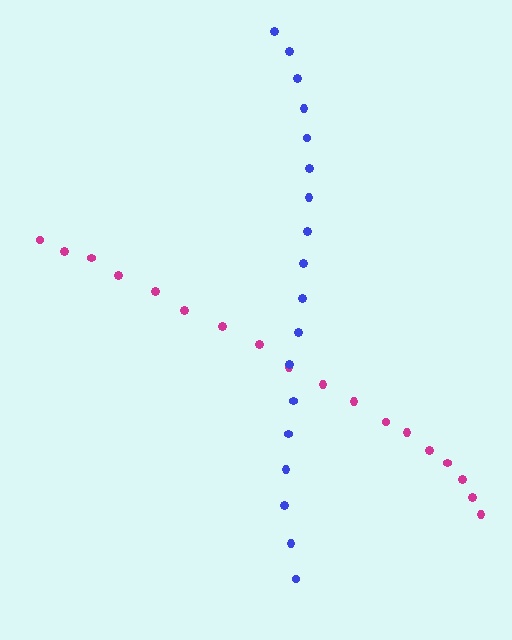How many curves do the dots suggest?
There are 2 distinct paths.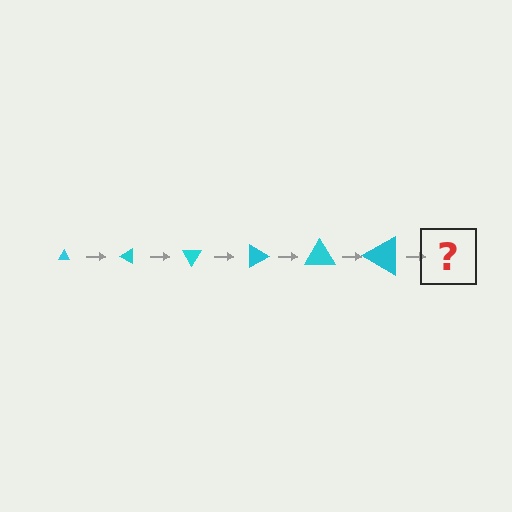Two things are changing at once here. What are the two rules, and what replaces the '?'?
The two rules are that the triangle grows larger each step and it rotates 30 degrees each step. The '?' should be a triangle, larger than the previous one and rotated 180 degrees from the start.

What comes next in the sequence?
The next element should be a triangle, larger than the previous one and rotated 180 degrees from the start.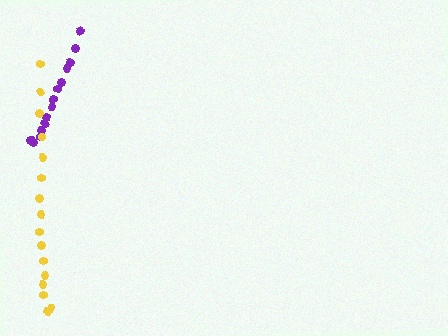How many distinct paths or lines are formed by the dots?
There are 2 distinct paths.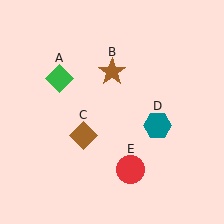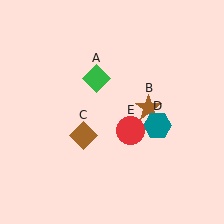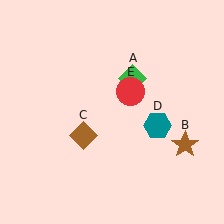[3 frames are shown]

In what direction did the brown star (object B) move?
The brown star (object B) moved down and to the right.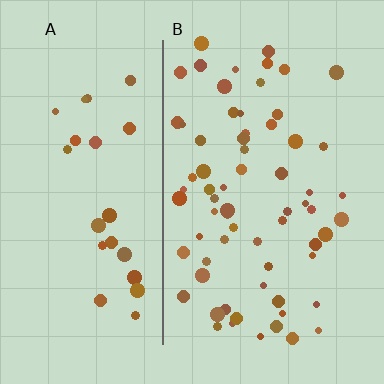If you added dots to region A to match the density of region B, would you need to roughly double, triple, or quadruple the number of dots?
Approximately triple.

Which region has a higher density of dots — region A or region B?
B (the right).